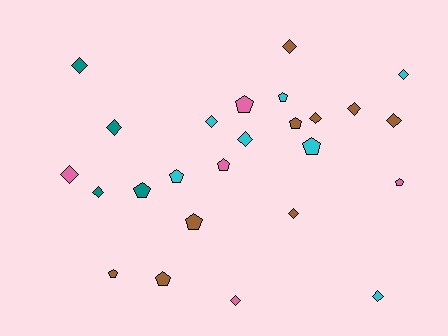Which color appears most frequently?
Brown, with 9 objects.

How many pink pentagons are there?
There are 3 pink pentagons.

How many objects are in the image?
There are 25 objects.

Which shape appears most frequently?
Diamond, with 14 objects.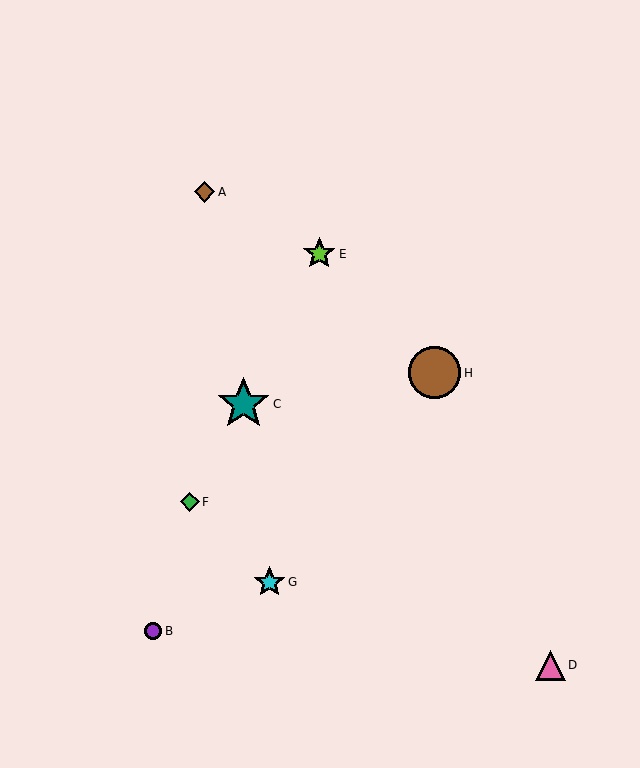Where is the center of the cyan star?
The center of the cyan star is at (270, 582).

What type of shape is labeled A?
Shape A is a brown diamond.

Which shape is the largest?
The teal star (labeled C) is the largest.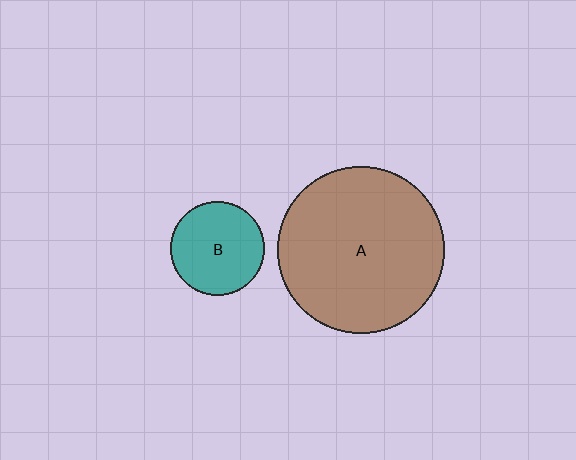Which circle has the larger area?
Circle A (brown).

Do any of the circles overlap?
No, none of the circles overlap.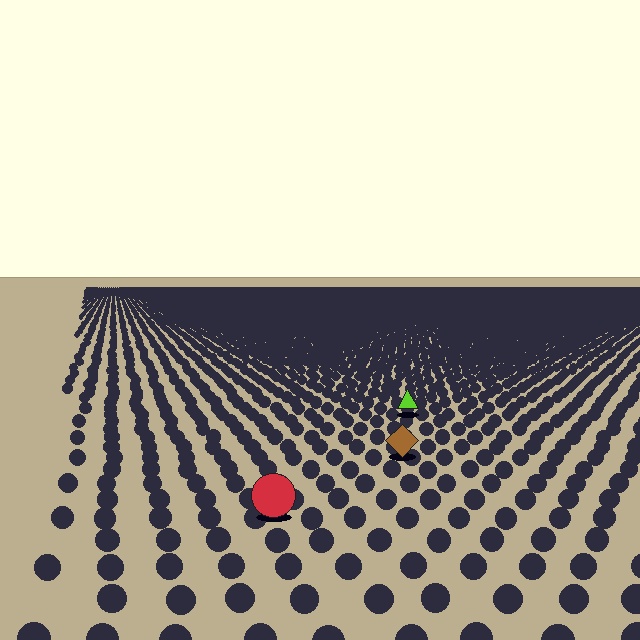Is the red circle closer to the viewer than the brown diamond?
Yes. The red circle is closer — you can tell from the texture gradient: the ground texture is coarser near it.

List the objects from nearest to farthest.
From nearest to farthest: the red circle, the brown diamond, the lime triangle.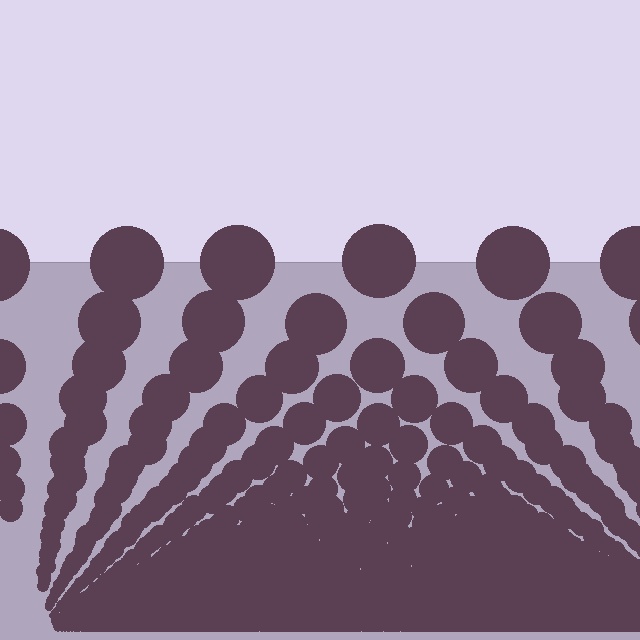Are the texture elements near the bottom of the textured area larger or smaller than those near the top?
Smaller. The gradient is inverted — elements near the bottom are smaller and denser.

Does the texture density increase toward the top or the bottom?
Density increases toward the bottom.